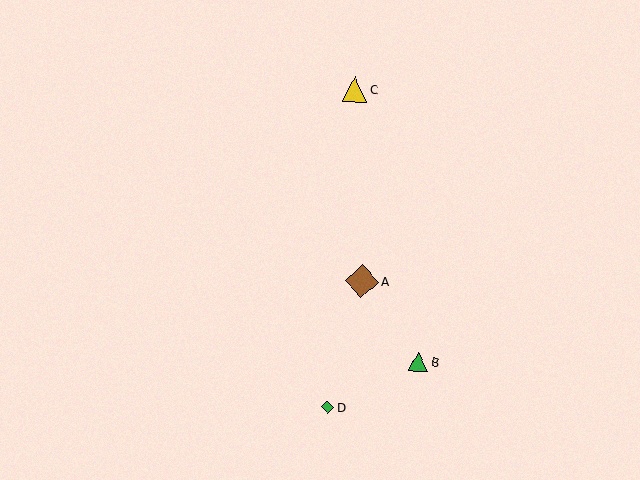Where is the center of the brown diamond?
The center of the brown diamond is at (362, 281).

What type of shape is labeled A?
Shape A is a brown diamond.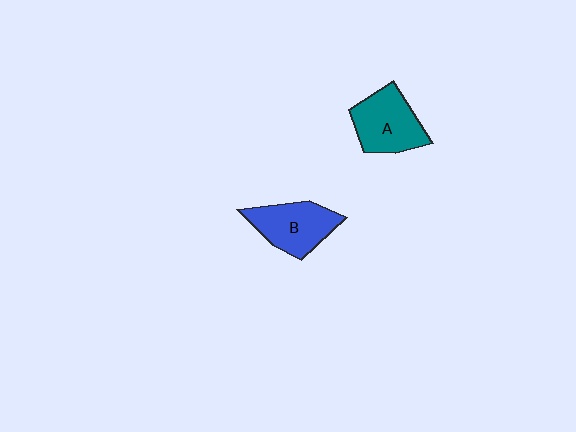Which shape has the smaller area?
Shape B (blue).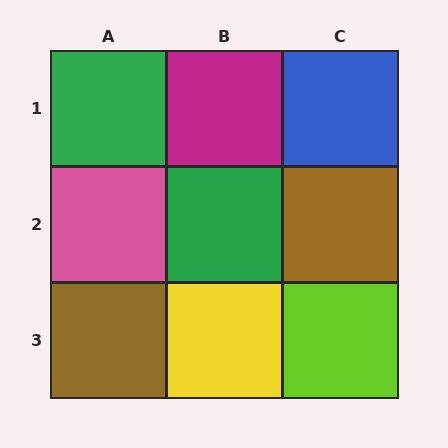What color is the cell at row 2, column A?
Pink.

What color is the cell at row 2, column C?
Brown.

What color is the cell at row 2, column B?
Green.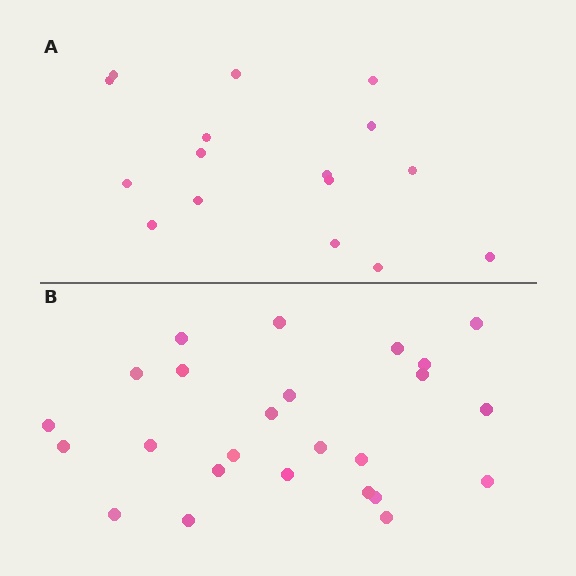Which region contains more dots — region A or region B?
Region B (the bottom region) has more dots.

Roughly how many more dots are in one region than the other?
Region B has roughly 8 or so more dots than region A.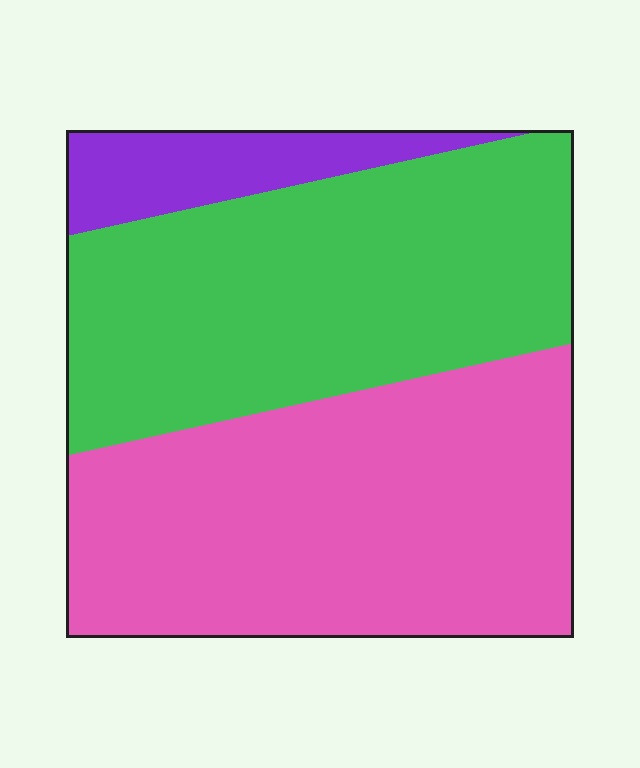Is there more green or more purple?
Green.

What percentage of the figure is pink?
Pink covers about 45% of the figure.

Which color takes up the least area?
Purple, at roughly 10%.